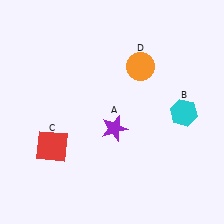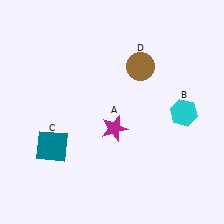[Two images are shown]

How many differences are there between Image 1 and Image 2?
There are 3 differences between the two images.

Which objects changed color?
A changed from purple to magenta. C changed from red to teal. D changed from orange to brown.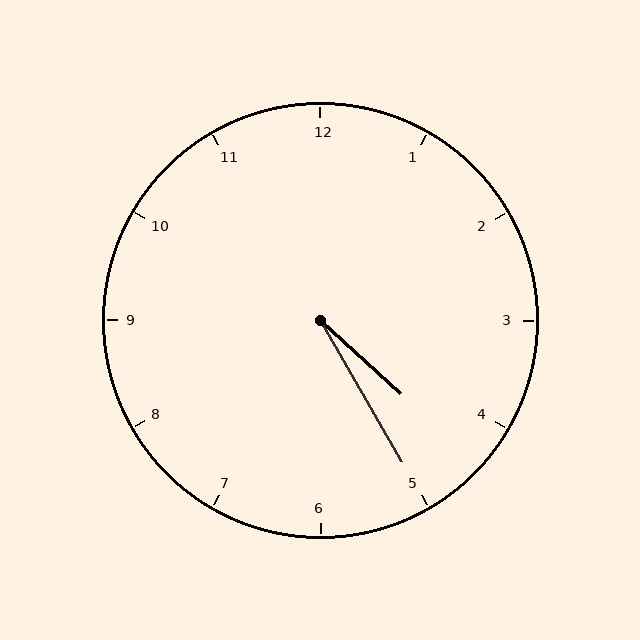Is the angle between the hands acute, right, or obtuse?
It is acute.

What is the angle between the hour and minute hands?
Approximately 18 degrees.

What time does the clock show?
4:25.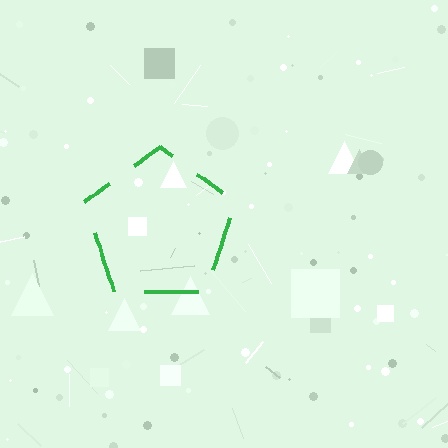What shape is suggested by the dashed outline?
The dashed outline suggests a pentagon.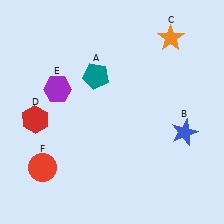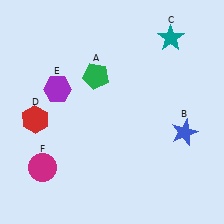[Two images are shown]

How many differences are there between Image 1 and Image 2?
There are 3 differences between the two images.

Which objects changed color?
A changed from teal to green. C changed from orange to teal. F changed from red to magenta.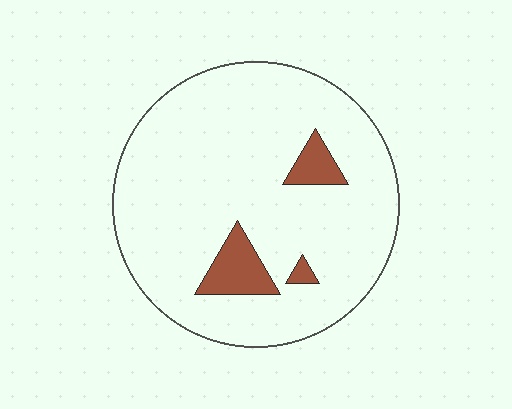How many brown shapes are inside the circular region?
3.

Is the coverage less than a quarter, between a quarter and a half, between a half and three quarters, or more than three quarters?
Less than a quarter.